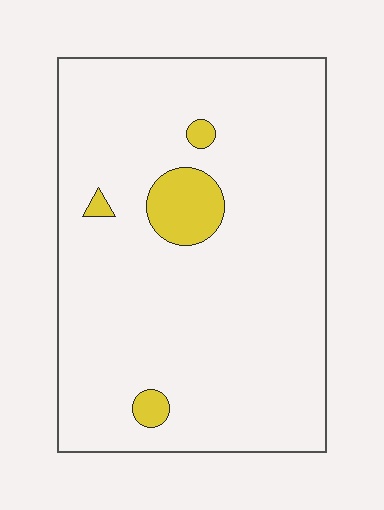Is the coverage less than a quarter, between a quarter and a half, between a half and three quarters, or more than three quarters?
Less than a quarter.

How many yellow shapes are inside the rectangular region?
4.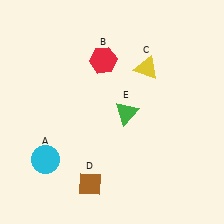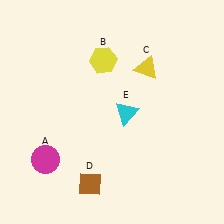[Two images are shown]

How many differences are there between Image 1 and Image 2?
There are 3 differences between the two images.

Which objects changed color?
A changed from cyan to magenta. B changed from red to yellow. E changed from green to cyan.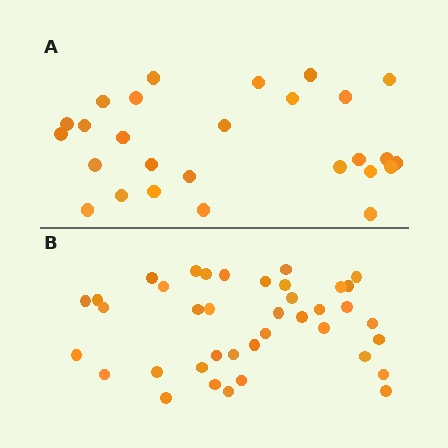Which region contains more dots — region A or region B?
Region B (the bottom region) has more dots.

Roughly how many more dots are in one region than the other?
Region B has roughly 12 or so more dots than region A.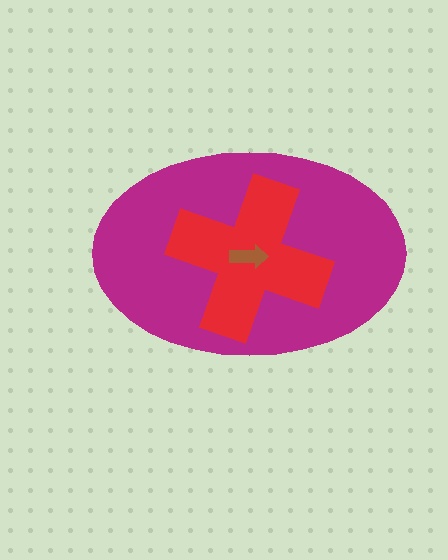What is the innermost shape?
The brown arrow.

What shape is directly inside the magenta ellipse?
The red cross.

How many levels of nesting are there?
3.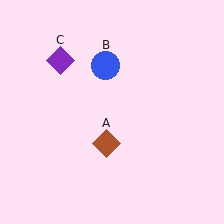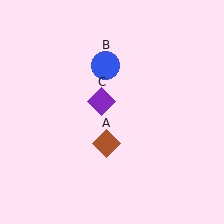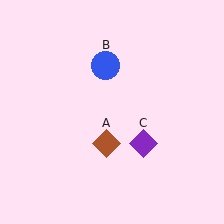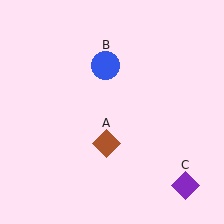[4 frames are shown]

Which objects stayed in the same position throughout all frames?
Brown diamond (object A) and blue circle (object B) remained stationary.